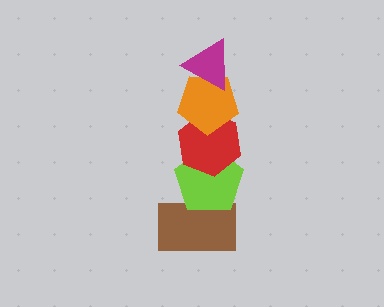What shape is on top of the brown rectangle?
The lime pentagon is on top of the brown rectangle.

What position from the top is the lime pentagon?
The lime pentagon is 4th from the top.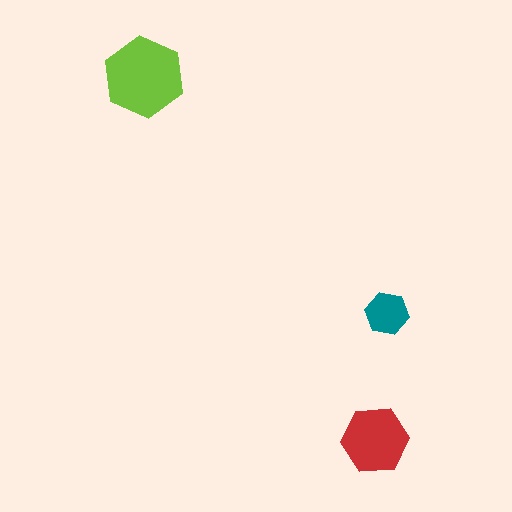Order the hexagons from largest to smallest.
the lime one, the red one, the teal one.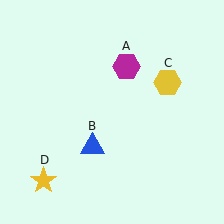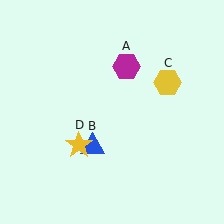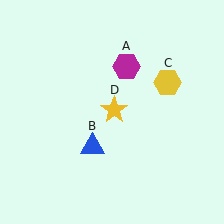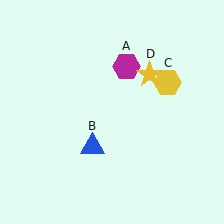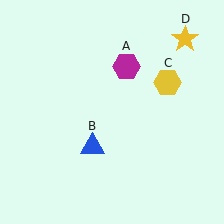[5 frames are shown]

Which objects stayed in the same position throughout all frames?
Magenta hexagon (object A) and blue triangle (object B) and yellow hexagon (object C) remained stationary.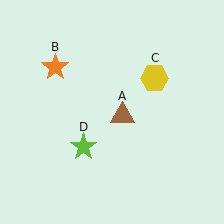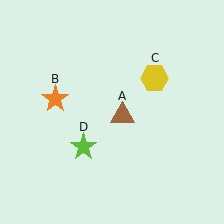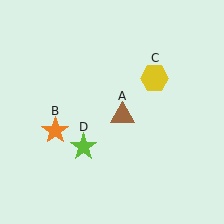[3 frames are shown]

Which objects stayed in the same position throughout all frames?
Brown triangle (object A) and yellow hexagon (object C) and lime star (object D) remained stationary.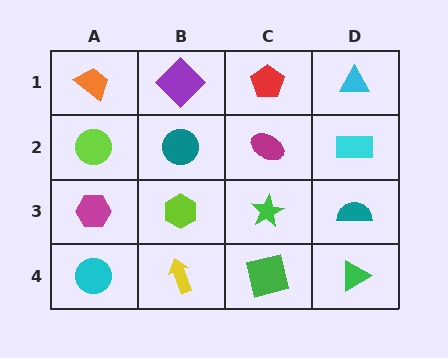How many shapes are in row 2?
4 shapes.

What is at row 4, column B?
A yellow arrow.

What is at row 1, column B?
A purple diamond.